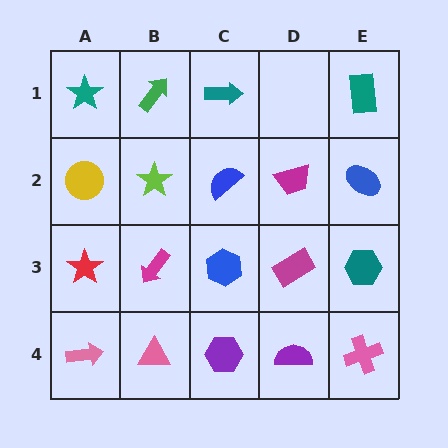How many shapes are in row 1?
4 shapes.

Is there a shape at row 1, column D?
No, that cell is empty.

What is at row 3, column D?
A magenta rectangle.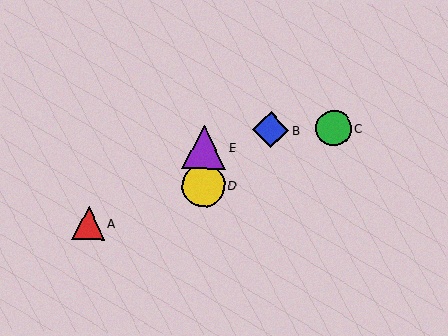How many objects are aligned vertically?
2 objects (D, E) are aligned vertically.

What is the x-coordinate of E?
Object E is at x≈204.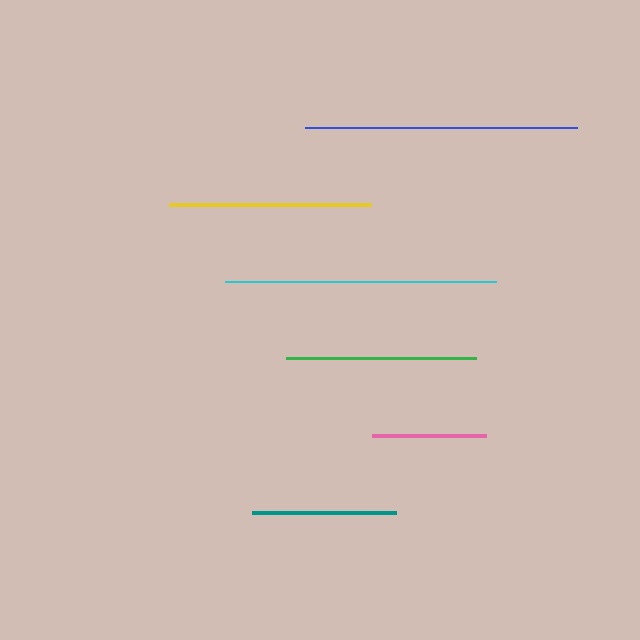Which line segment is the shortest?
The pink line is the shortest at approximately 114 pixels.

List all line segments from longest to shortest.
From longest to shortest: blue, cyan, yellow, green, teal, pink.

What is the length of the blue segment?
The blue segment is approximately 272 pixels long.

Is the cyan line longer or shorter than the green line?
The cyan line is longer than the green line.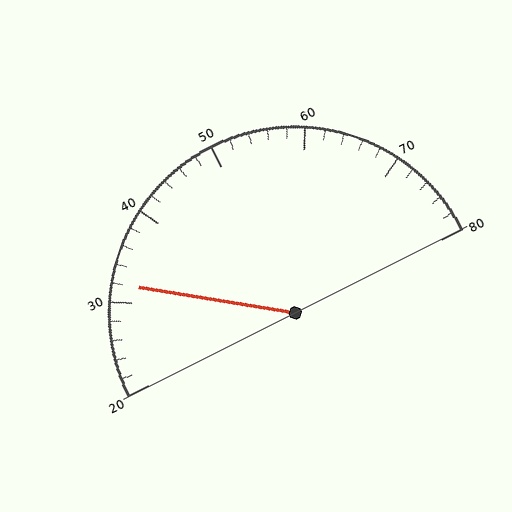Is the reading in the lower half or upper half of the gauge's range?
The reading is in the lower half of the range (20 to 80).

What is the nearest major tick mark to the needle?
The nearest major tick mark is 30.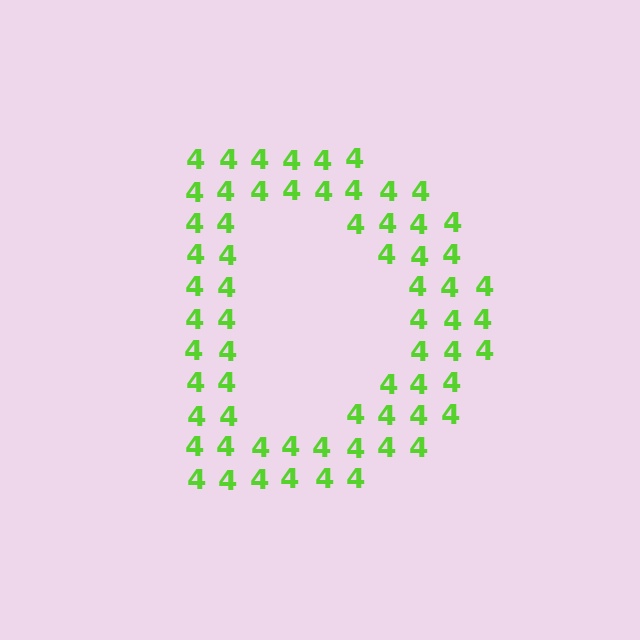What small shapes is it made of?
It is made of small digit 4's.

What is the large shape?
The large shape is the letter D.